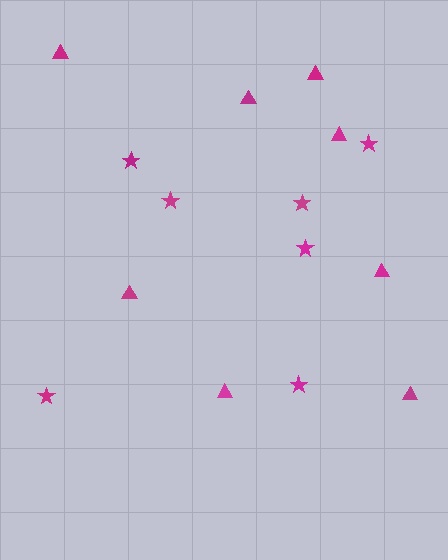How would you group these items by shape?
There are 2 groups: one group of stars (7) and one group of triangles (8).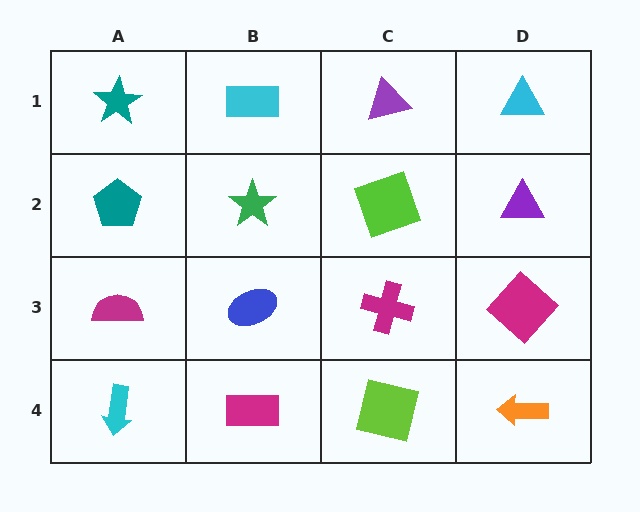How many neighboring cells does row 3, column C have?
4.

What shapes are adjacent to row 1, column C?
A lime square (row 2, column C), a cyan rectangle (row 1, column B), a cyan triangle (row 1, column D).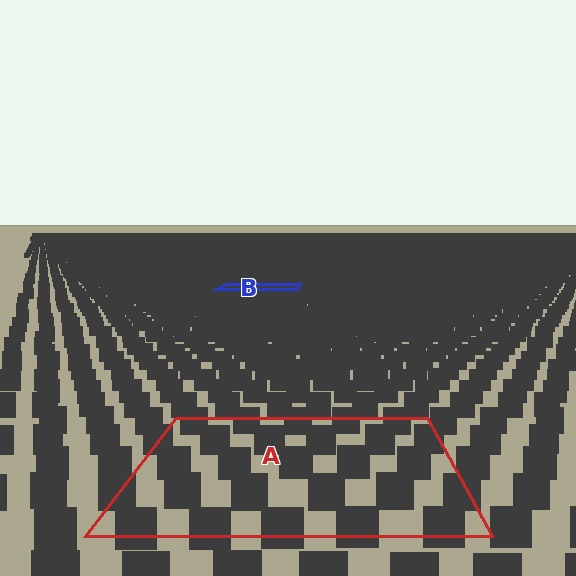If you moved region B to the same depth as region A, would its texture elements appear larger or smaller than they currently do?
They would appear larger. At a closer depth, the same texture elements are projected at a bigger on-screen size.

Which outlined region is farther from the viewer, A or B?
Region B is farther from the viewer — the texture elements inside it appear smaller and more densely packed.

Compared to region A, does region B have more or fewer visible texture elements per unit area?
Region B has more texture elements per unit area — they are packed more densely because it is farther away.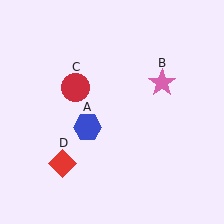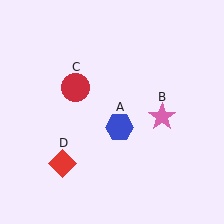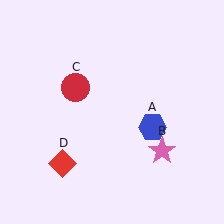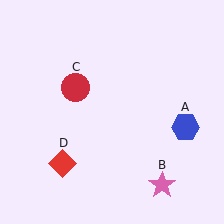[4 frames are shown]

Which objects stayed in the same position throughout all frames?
Red circle (object C) and red diamond (object D) remained stationary.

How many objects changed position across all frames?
2 objects changed position: blue hexagon (object A), pink star (object B).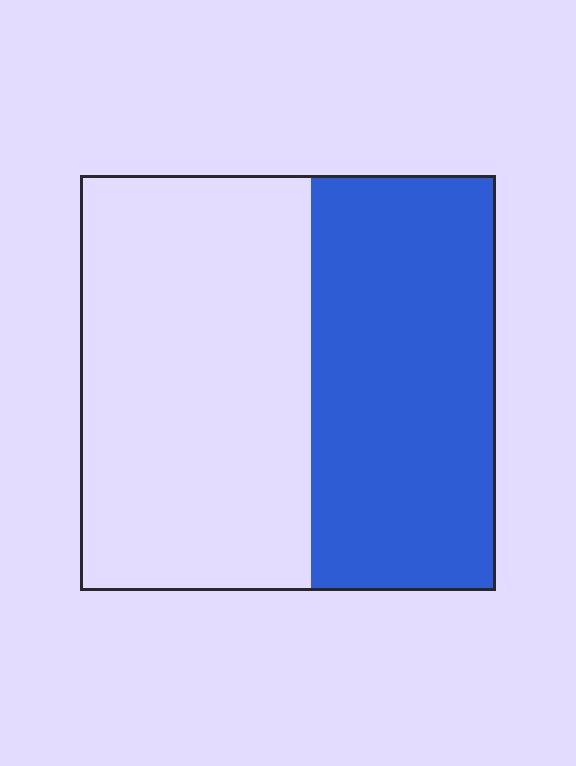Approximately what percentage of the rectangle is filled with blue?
Approximately 45%.